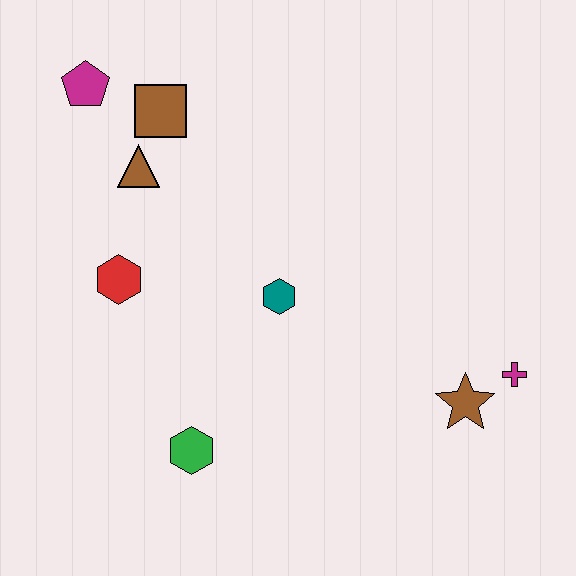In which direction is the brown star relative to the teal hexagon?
The brown star is to the right of the teal hexagon.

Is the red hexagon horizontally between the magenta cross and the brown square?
No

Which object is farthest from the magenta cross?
The magenta pentagon is farthest from the magenta cross.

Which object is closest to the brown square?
The brown triangle is closest to the brown square.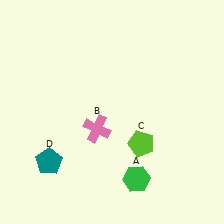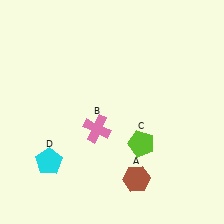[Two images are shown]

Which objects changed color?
A changed from green to brown. D changed from teal to cyan.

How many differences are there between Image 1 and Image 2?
There are 2 differences between the two images.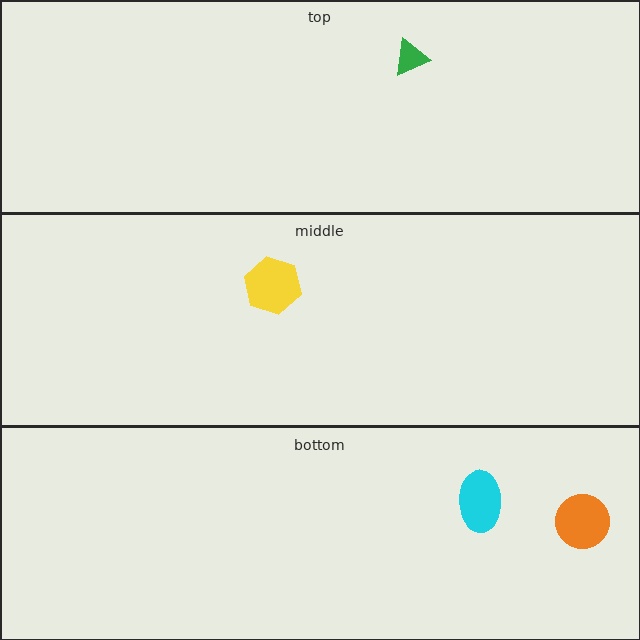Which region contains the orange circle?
The bottom region.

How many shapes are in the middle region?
1.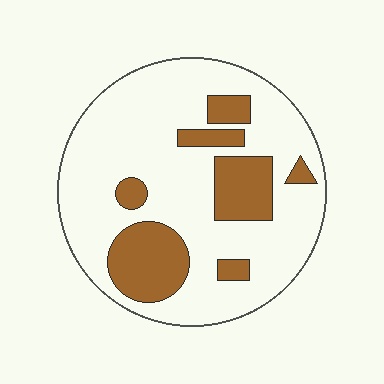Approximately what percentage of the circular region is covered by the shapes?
Approximately 25%.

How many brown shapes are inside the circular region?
7.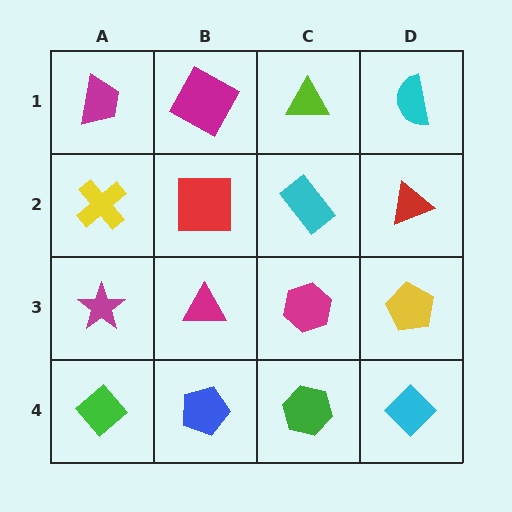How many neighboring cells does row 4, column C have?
3.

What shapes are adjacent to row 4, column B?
A magenta triangle (row 3, column B), a green diamond (row 4, column A), a green hexagon (row 4, column C).